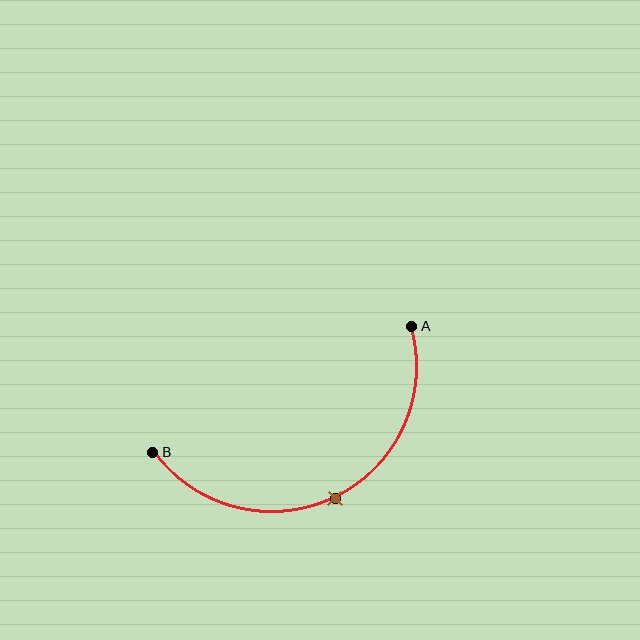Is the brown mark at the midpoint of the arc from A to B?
Yes. The brown mark lies on the arc at equal arc-length from both A and B — it is the arc midpoint.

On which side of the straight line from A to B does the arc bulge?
The arc bulges below the straight line connecting A and B.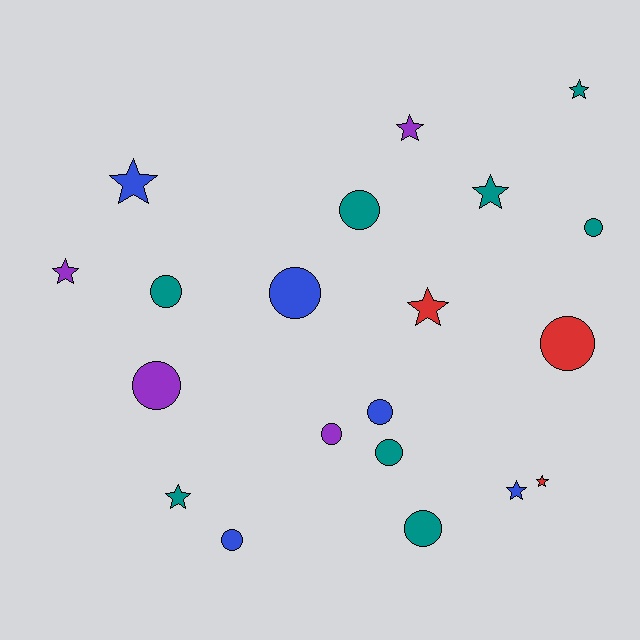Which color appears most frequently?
Teal, with 8 objects.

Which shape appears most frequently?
Circle, with 11 objects.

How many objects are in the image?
There are 20 objects.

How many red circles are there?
There is 1 red circle.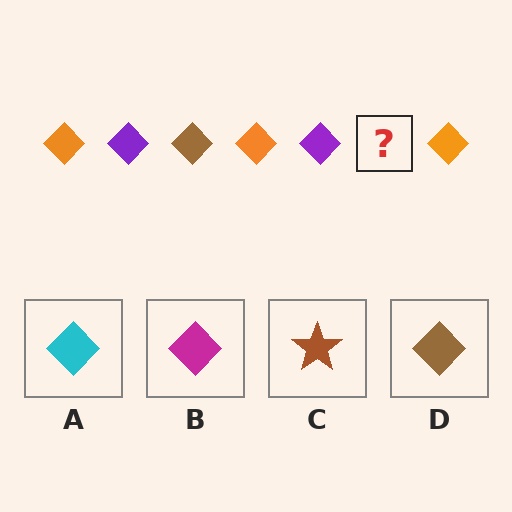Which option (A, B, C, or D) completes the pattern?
D.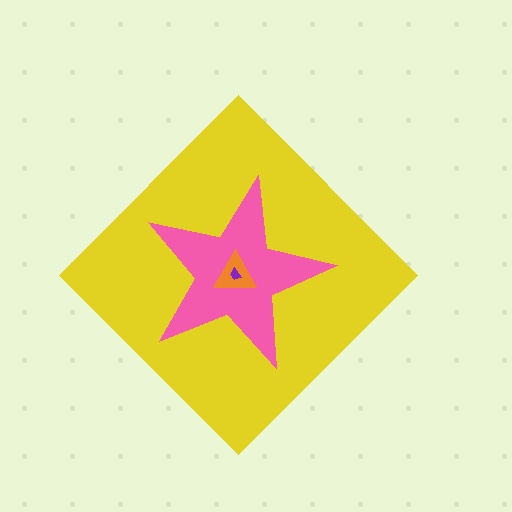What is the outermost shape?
The yellow diamond.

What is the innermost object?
The purple trapezoid.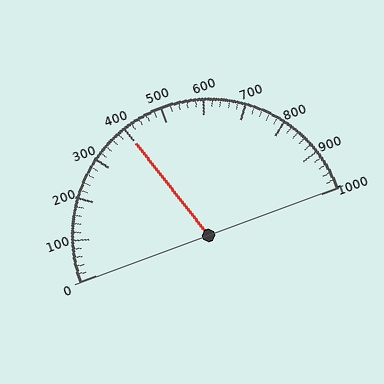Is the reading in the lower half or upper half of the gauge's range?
The reading is in the lower half of the range (0 to 1000).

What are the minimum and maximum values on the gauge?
The gauge ranges from 0 to 1000.